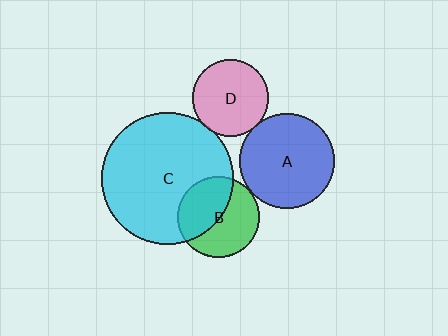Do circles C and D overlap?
Yes.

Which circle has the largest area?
Circle C (cyan).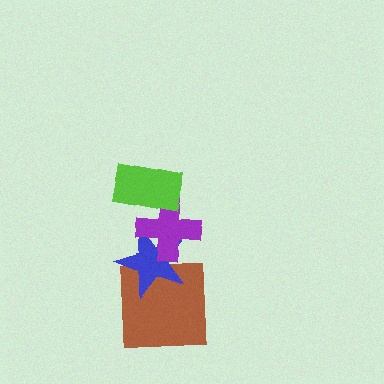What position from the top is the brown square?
The brown square is 4th from the top.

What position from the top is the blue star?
The blue star is 3rd from the top.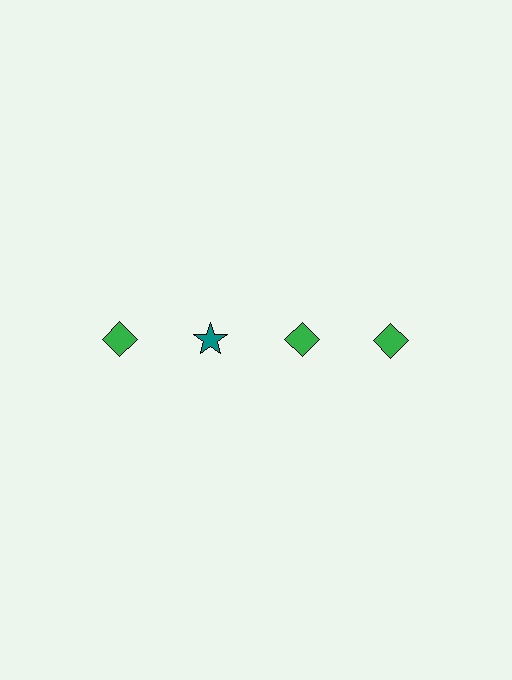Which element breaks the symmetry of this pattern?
The teal star in the top row, second from left column breaks the symmetry. All other shapes are green diamonds.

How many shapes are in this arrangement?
There are 4 shapes arranged in a grid pattern.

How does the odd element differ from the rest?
It differs in both color (teal instead of green) and shape (star instead of diamond).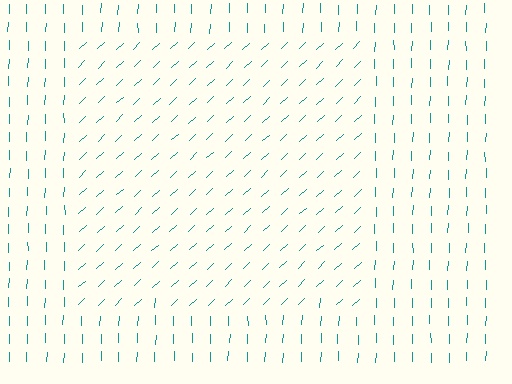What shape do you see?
I see a rectangle.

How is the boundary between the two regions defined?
The boundary is defined purely by a change in line orientation (approximately 45 degrees difference). All lines are the same color and thickness.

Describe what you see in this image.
The image is filled with small teal line segments. A rectangle region in the image has lines oriented differently from the surrounding lines, creating a visible texture boundary.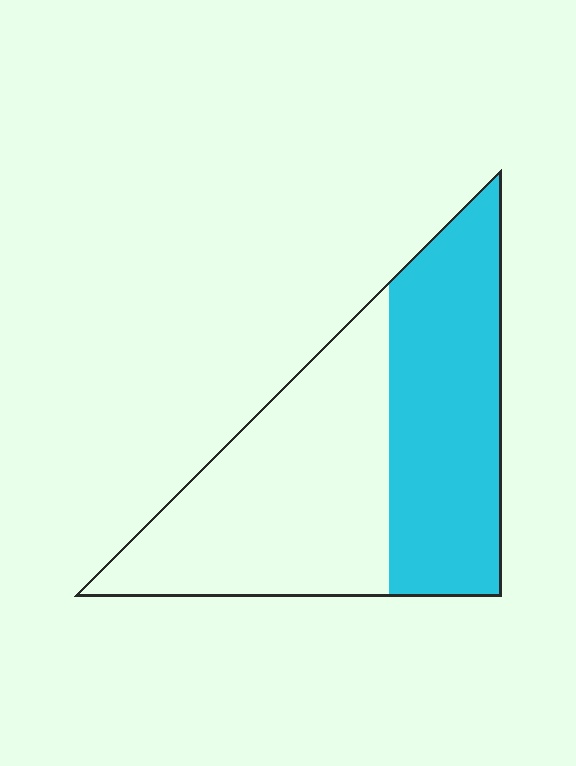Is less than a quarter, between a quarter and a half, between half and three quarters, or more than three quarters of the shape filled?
Between a quarter and a half.